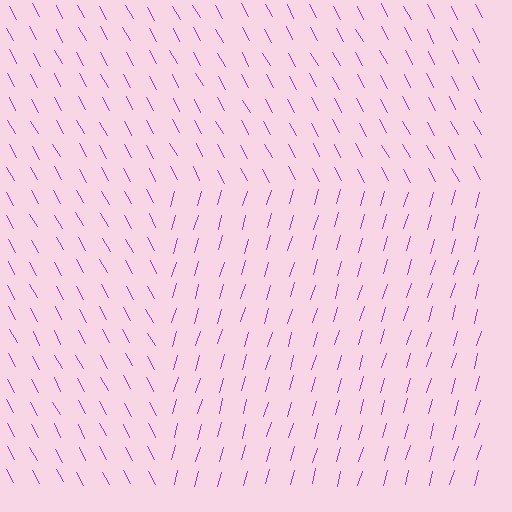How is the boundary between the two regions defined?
The boundary is defined purely by a change in line orientation (approximately 45 degrees difference). All lines are the same color and thickness.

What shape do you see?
I see a rectangle.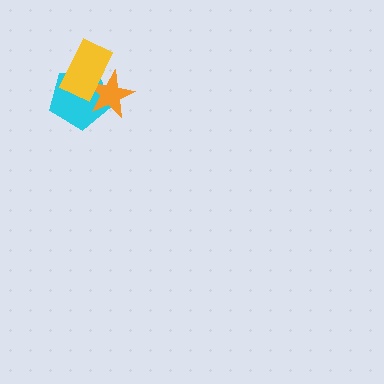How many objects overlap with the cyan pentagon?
2 objects overlap with the cyan pentagon.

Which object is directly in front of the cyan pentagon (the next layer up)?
The orange star is directly in front of the cyan pentagon.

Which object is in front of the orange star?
The yellow rectangle is in front of the orange star.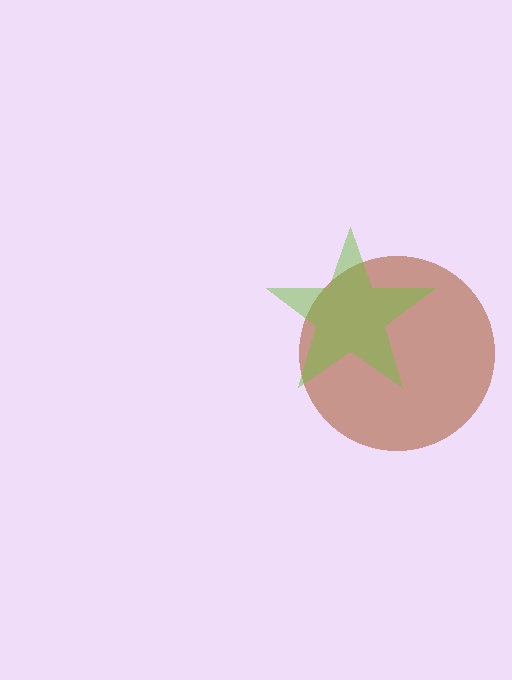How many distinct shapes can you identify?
There are 2 distinct shapes: a brown circle, a lime star.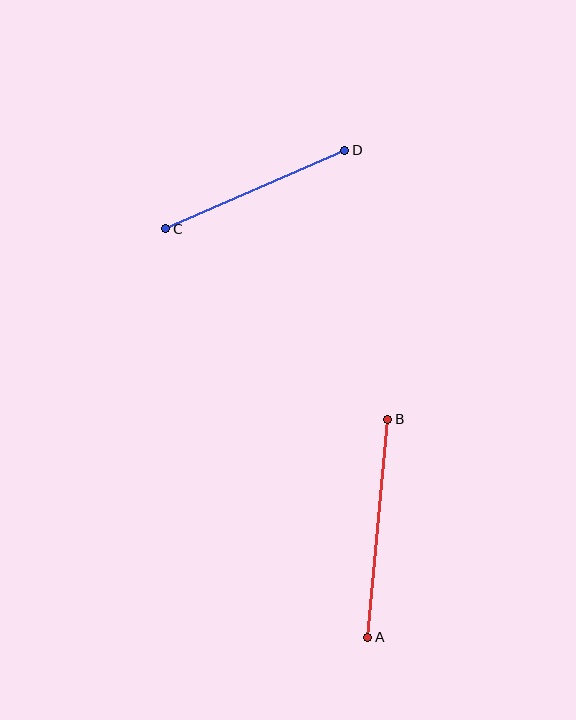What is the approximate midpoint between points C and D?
The midpoint is at approximately (255, 190) pixels.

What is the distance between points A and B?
The distance is approximately 219 pixels.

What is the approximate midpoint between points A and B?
The midpoint is at approximately (378, 528) pixels.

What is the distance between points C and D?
The distance is approximately 195 pixels.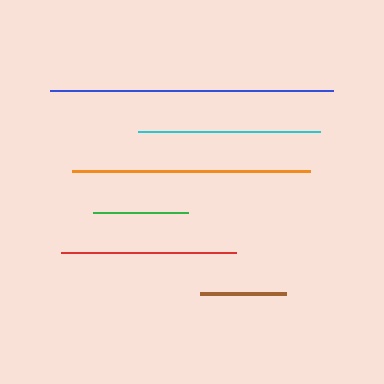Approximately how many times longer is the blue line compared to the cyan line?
The blue line is approximately 1.6 times the length of the cyan line.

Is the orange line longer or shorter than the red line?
The orange line is longer than the red line.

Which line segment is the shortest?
The brown line is the shortest at approximately 86 pixels.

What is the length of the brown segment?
The brown segment is approximately 86 pixels long.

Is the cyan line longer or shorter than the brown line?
The cyan line is longer than the brown line.